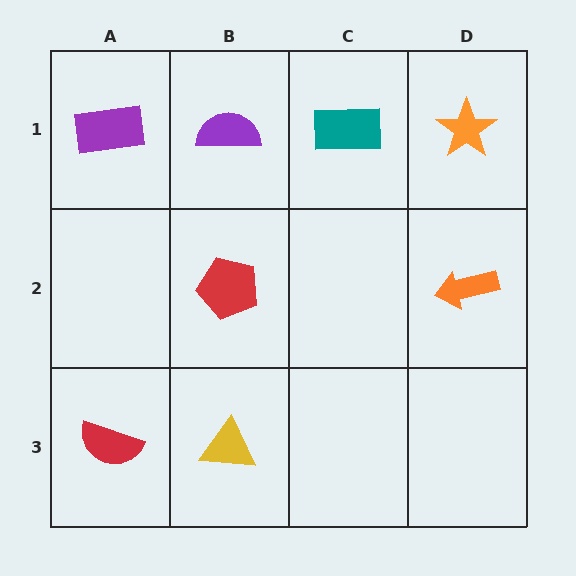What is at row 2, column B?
A red pentagon.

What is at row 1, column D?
An orange star.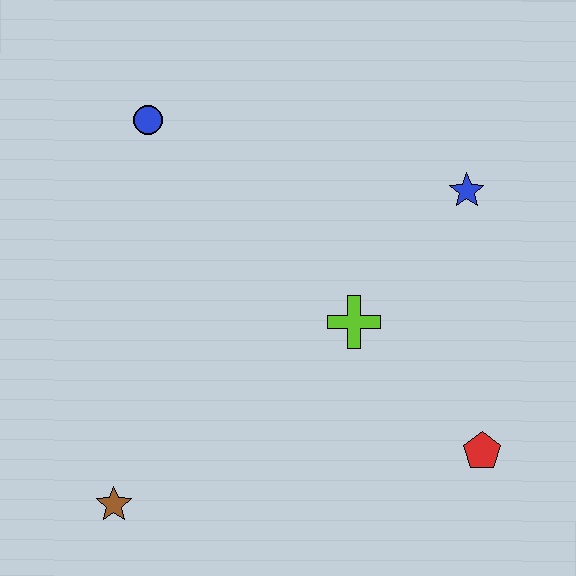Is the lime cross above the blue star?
No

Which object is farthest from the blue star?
The brown star is farthest from the blue star.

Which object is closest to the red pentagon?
The lime cross is closest to the red pentagon.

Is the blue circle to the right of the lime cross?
No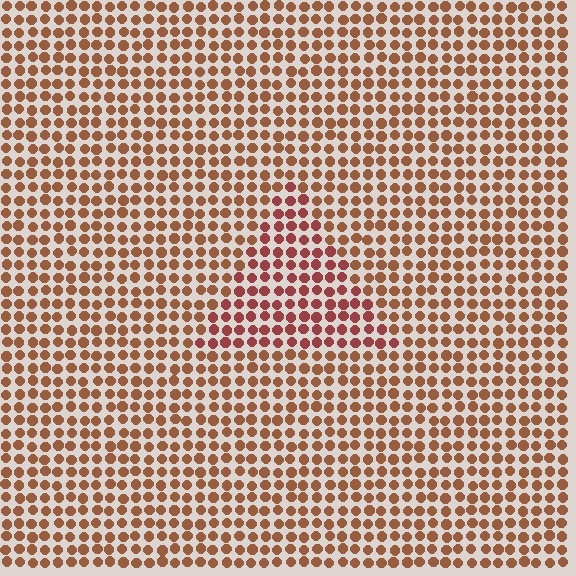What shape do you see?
I see a triangle.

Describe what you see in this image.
The image is filled with small brown elements in a uniform arrangement. A triangle-shaped region is visible where the elements are tinted to a slightly different hue, forming a subtle color boundary.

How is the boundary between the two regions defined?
The boundary is defined purely by a slight shift in hue (about 24 degrees). Spacing, size, and orientation are identical on both sides.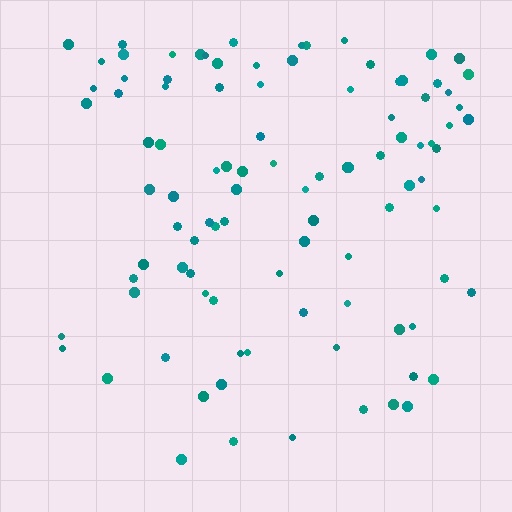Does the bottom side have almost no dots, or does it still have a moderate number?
Still a moderate number, just noticeably fewer than the top.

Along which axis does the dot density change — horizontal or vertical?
Vertical.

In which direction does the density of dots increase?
From bottom to top, with the top side densest.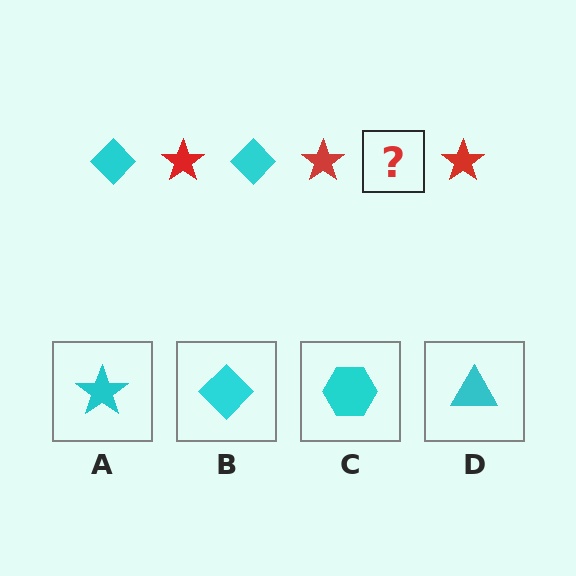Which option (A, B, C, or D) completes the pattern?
B.